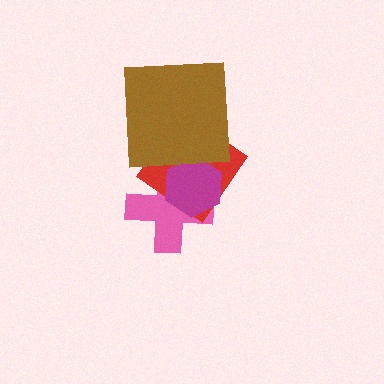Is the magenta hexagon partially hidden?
No, no other shape covers it.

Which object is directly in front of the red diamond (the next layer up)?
The magenta hexagon is directly in front of the red diamond.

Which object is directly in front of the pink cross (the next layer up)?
The red diamond is directly in front of the pink cross.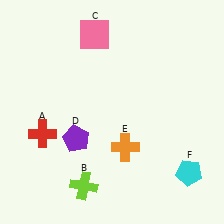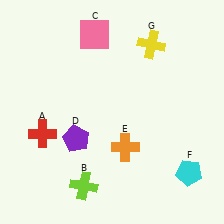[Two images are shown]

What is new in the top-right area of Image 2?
A yellow cross (G) was added in the top-right area of Image 2.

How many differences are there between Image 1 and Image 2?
There is 1 difference between the two images.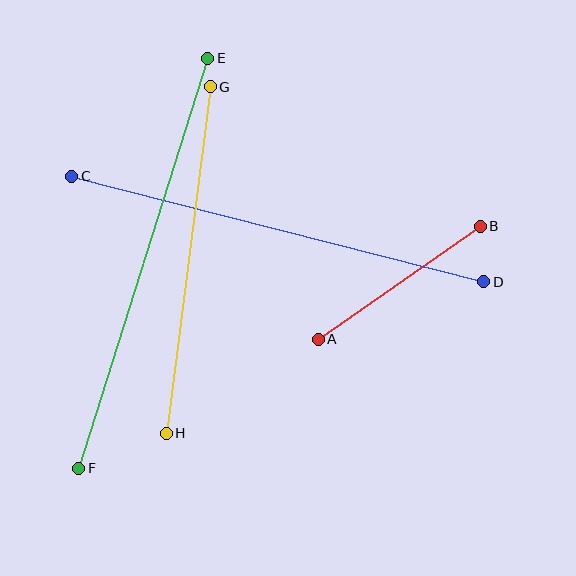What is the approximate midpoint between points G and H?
The midpoint is at approximately (188, 260) pixels.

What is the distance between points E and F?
The distance is approximately 430 pixels.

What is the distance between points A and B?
The distance is approximately 197 pixels.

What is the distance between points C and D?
The distance is approximately 425 pixels.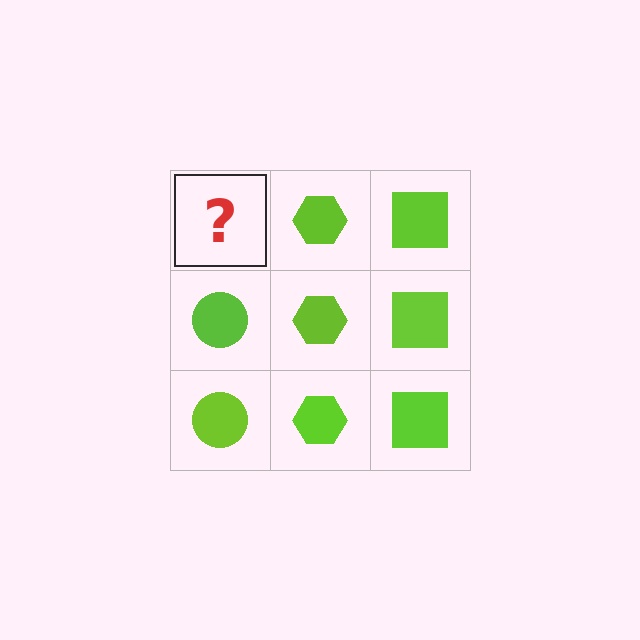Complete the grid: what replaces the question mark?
The question mark should be replaced with a lime circle.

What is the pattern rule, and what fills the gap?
The rule is that each column has a consistent shape. The gap should be filled with a lime circle.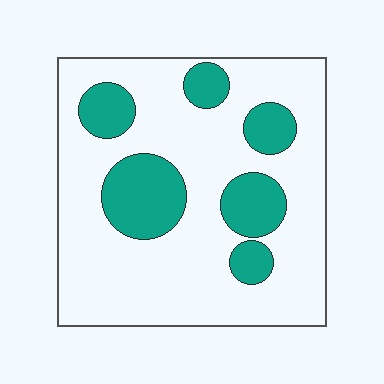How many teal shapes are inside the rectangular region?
6.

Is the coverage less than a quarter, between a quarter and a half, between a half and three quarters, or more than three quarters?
Less than a quarter.